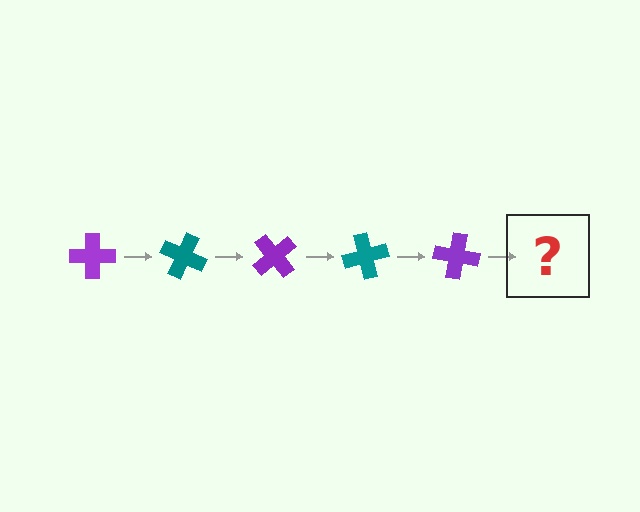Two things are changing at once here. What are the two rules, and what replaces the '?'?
The two rules are that it rotates 25 degrees each step and the color cycles through purple and teal. The '?' should be a teal cross, rotated 125 degrees from the start.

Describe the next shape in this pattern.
It should be a teal cross, rotated 125 degrees from the start.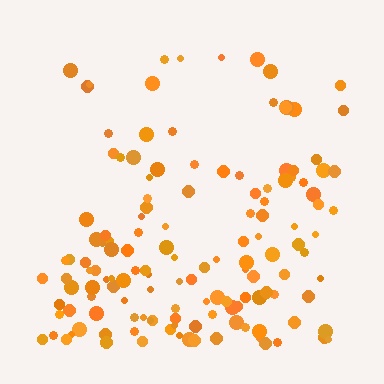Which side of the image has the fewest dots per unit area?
The top.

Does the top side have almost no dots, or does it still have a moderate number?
Still a moderate number, just noticeably fewer than the bottom.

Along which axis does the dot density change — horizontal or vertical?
Vertical.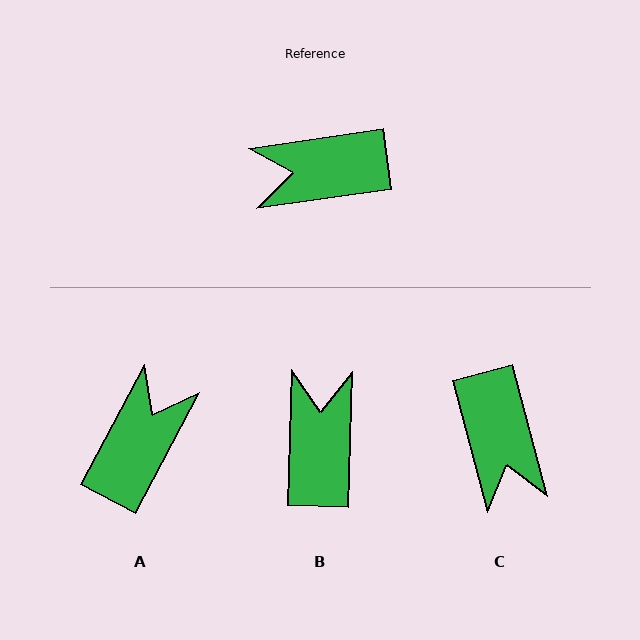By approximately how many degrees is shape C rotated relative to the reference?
Approximately 97 degrees counter-clockwise.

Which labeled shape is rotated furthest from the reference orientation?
A, about 126 degrees away.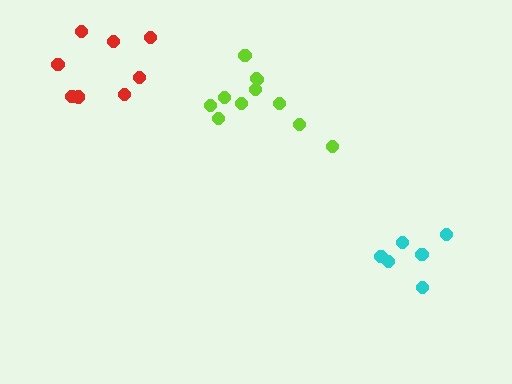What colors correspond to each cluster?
The clusters are colored: cyan, lime, red.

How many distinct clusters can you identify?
There are 3 distinct clusters.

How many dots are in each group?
Group 1: 6 dots, Group 2: 11 dots, Group 3: 8 dots (25 total).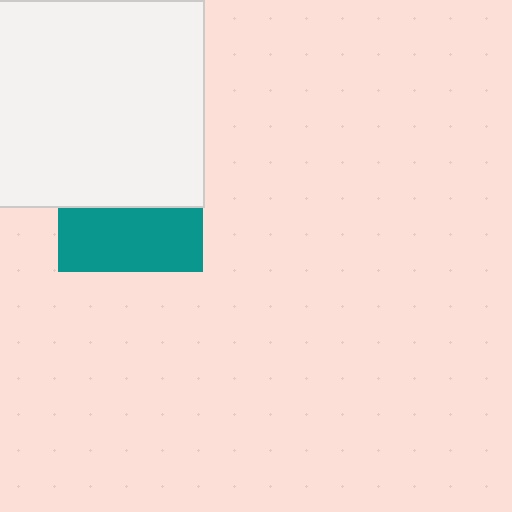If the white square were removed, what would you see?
You would see the complete teal square.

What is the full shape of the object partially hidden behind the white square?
The partially hidden object is a teal square.